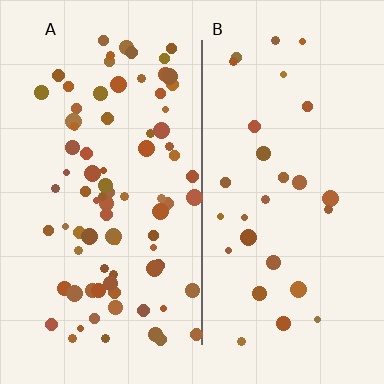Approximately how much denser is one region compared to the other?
Approximately 2.8× — region A over region B.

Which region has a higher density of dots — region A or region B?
A (the left).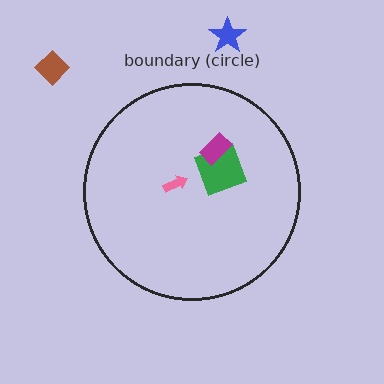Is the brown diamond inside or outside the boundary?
Outside.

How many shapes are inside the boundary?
3 inside, 2 outside.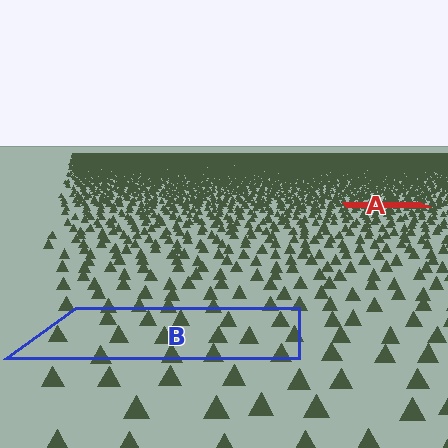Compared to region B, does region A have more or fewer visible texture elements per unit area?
Region A has more texture elements per unit area — they are packed more densely because it is farther away.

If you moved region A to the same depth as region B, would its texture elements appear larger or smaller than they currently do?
They would appear larger. At a closer depth, the same texture elements are projected at a bigger on-screen size.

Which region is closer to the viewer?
Region B is closer. The texture elements there are larger and more spread out.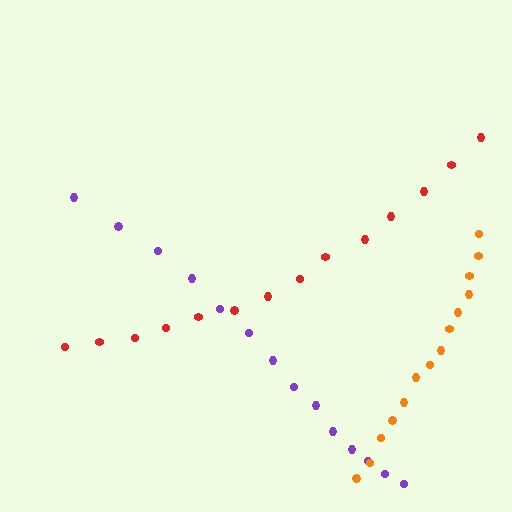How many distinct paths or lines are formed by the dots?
There are 3 distinct paths.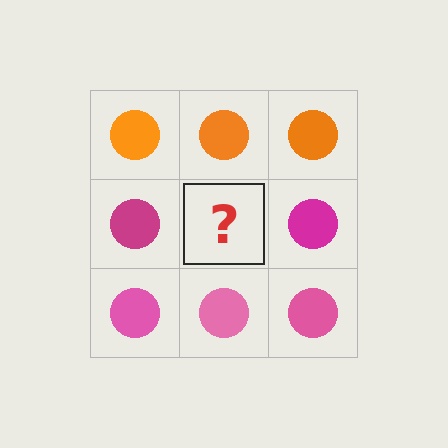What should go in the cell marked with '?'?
The missing cell should contain a magenta circle.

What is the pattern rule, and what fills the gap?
The rule is that each row has a consistent color. The gap should be filled with a magenta circle.